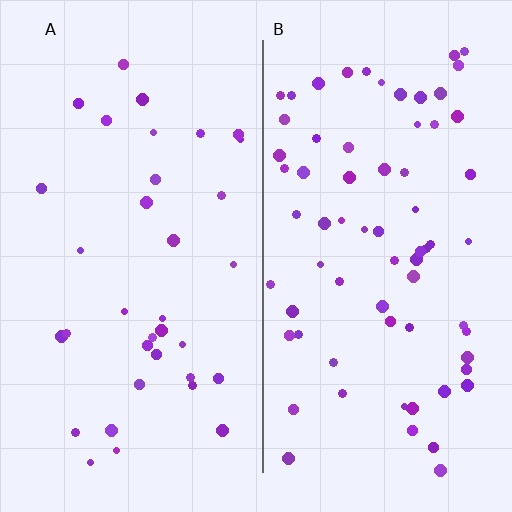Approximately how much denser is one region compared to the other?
Approximately 2.0× — region B over region A.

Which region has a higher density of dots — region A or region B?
B (the right).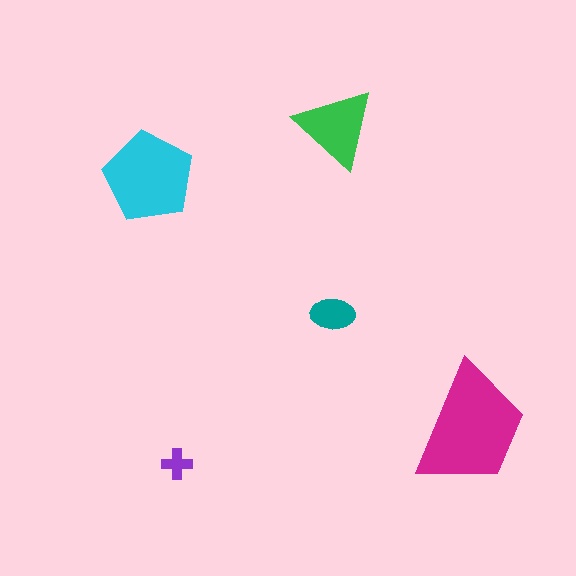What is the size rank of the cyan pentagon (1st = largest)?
2nd.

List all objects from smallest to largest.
The purple cross, the teal ellipse, the green triangle, the cyan pentagon, the magenta trapezoid.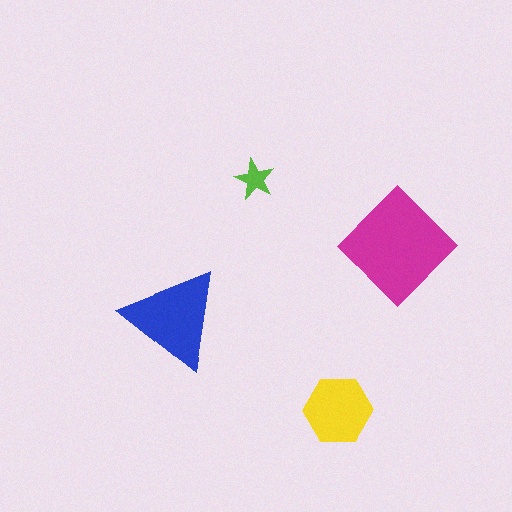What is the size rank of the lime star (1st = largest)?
4th.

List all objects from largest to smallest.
The magenta diamond, the blue triangle, the yellow hexagon, the lime star.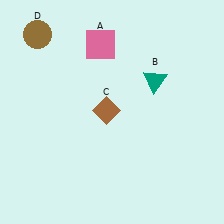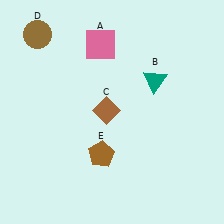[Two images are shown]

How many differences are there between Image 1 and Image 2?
There is 1 difference between the two images.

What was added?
A brown pentagon (E) was added in Image 2.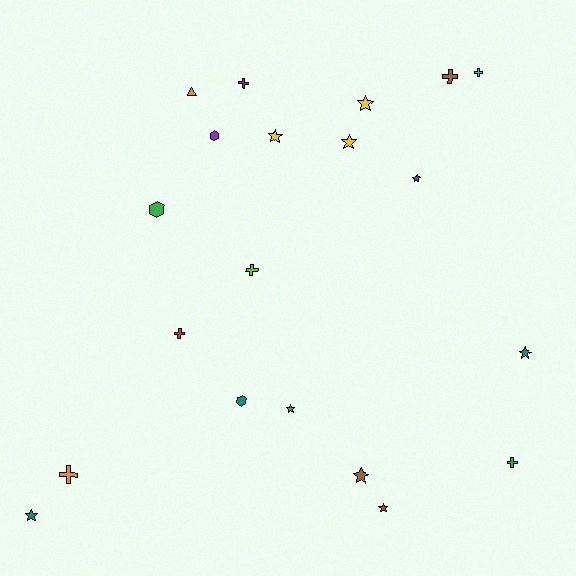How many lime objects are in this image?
There is 1 lime object.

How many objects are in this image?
There are 20 objects.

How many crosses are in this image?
There are 7 crosses.